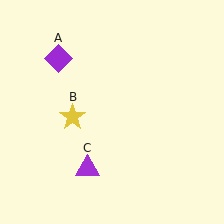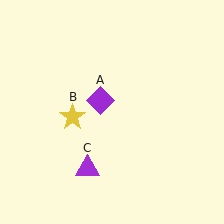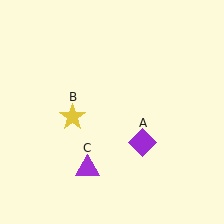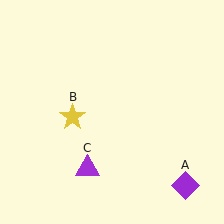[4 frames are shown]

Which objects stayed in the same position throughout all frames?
Yellow star (object B) and purple triangle (object C) remained stationary.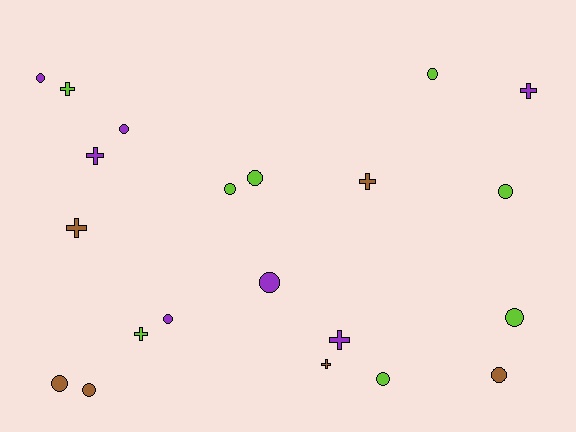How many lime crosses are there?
There are 2 lime crosses.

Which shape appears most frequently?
Circle, with 13 objects.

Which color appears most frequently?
Lime, with 8 objects.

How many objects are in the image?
There are 21 objects.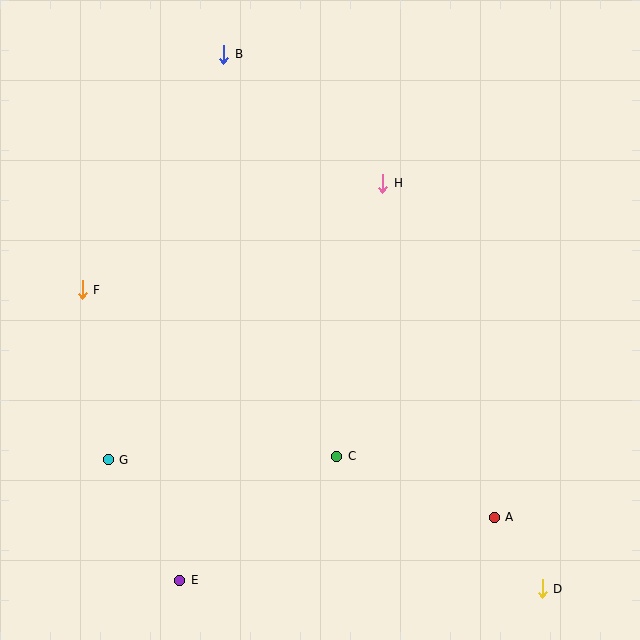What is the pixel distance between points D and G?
The distance between D and G is 453 pixels.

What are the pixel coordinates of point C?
Point C is at (337, 456).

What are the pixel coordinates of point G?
Point G is at (108, 460).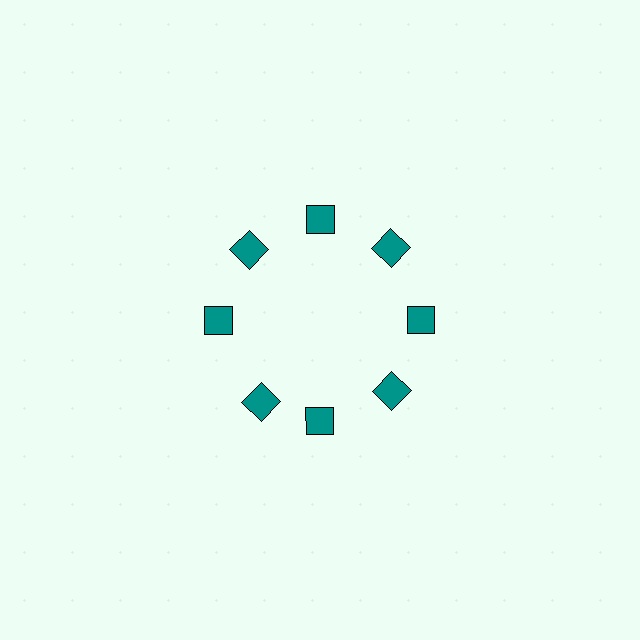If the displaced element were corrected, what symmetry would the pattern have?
It would have 8-fold rotational symmetry — the pattern would map onto itself every 45 degrees.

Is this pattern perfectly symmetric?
No. The 8 teal squares are arranged in a ring, but one element near the 8 o'clock position is rotated out of alignment along the ring, breaking the 8-fold rotational symmetry.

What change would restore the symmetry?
The symmetry would be restored by rotating it back into even spacing with its neighbors so that all 8 squares sit at equal angles and equal distance from the center.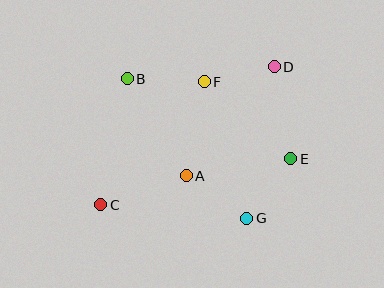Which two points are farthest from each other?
Points C and D are farthest from each other.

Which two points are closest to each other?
Points D and F are closest to each other.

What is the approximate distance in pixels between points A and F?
The distance between A and F is approximately 96 pixels.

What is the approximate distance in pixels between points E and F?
The distance between E and F is approximately 116 pixels.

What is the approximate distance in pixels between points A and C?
The distance between A and C is approximately 90 pixels.